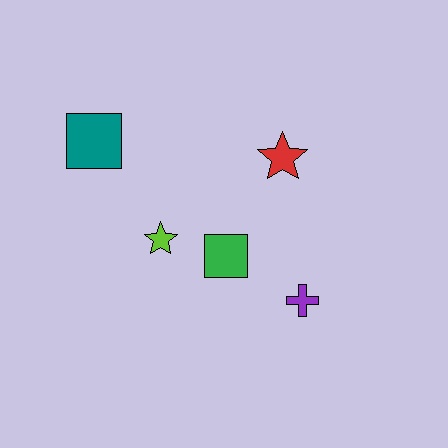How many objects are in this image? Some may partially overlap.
There are 5 objects.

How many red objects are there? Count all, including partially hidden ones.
There is 1 red object.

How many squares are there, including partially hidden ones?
There are 2 squares.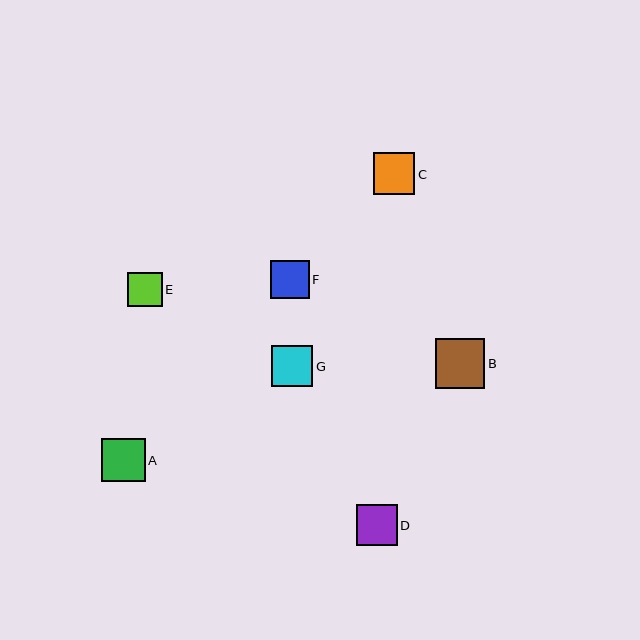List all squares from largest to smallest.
From largest to smallest: B, A, C, G, D, F, E.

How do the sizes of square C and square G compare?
Square C and square G are approximately the same size.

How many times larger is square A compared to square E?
Square A is approximately 1.3 times the size of square E.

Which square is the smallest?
Square E is the smallest with a size of approximately 35 pixels.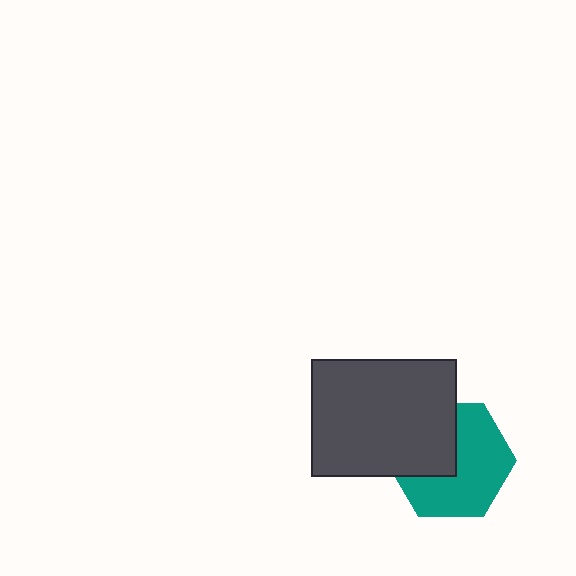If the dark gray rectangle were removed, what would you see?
You would see the complete teal hexagon.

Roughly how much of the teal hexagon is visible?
About half of it is visible (roughly 61%).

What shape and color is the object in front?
The object in front is a dark gray rectangle.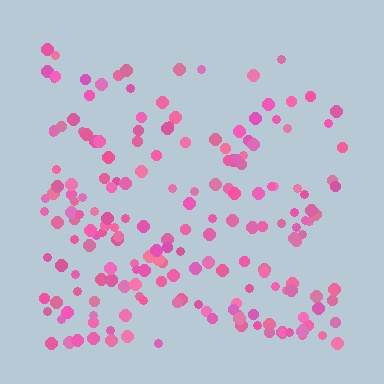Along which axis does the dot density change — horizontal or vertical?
Vertical.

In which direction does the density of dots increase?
From top to bottom, with the bottom side densest.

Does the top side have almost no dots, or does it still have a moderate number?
Still a moderate number, just noticeably fewer than the bottom.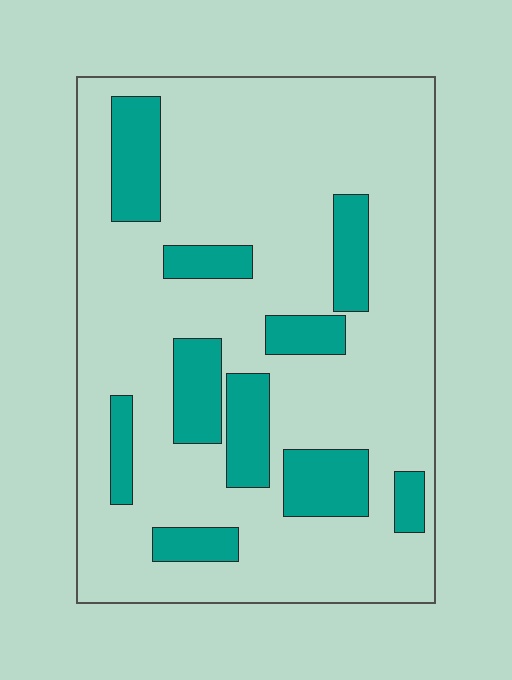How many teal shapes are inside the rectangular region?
10.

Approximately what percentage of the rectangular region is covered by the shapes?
Approximately 20%.